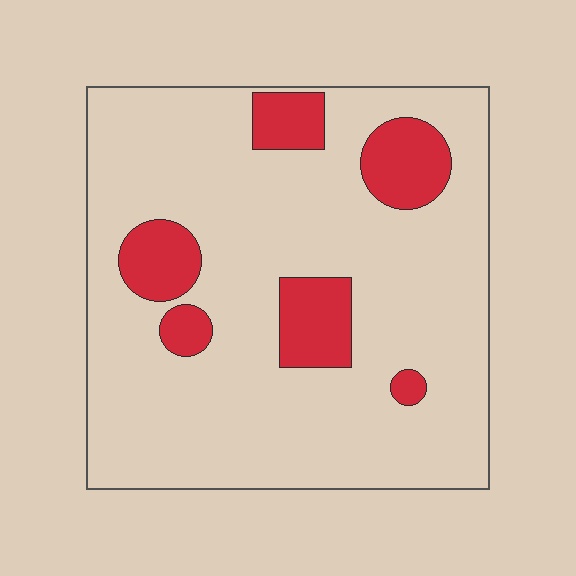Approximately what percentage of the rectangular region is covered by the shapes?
Approximately 15%.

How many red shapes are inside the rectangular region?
6.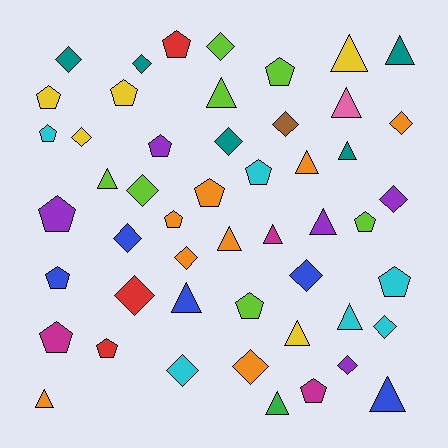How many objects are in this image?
There are 50 objects.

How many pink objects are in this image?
There is 1 pink object.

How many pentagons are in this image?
There are 17 pentagons.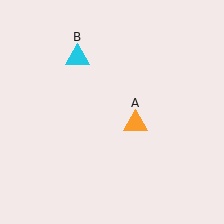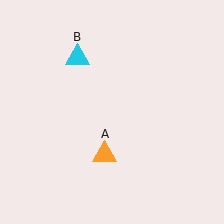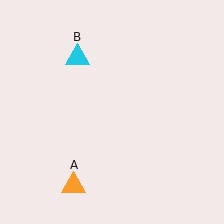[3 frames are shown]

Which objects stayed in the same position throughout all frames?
Cyan triangle (object B) remained stationary.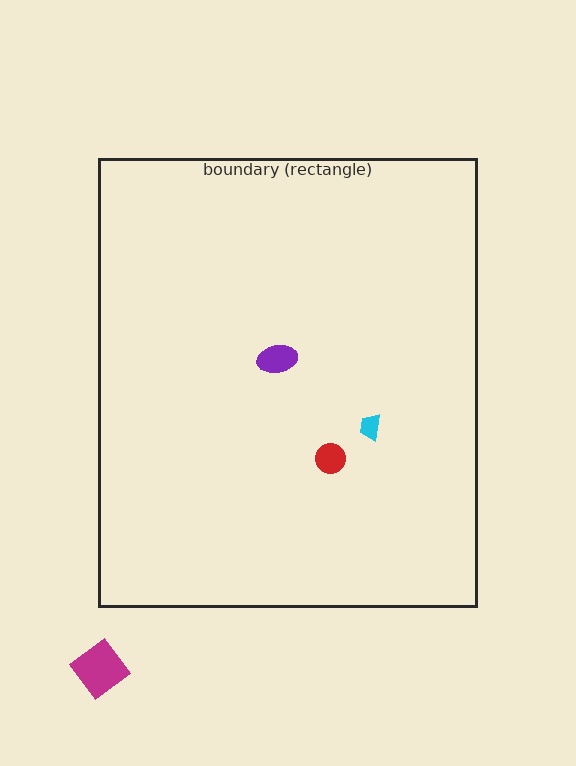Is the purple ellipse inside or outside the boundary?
Inside.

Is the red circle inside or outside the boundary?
Inside.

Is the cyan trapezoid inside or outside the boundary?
Inside.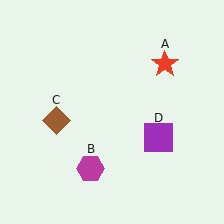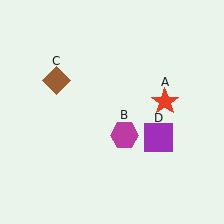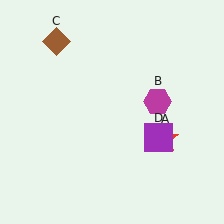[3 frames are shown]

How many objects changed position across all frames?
3 objects changed position: red star (object A), magenta hexagon (object B), brown diamond (object C).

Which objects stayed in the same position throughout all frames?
Purple square (object D) remained stationary.